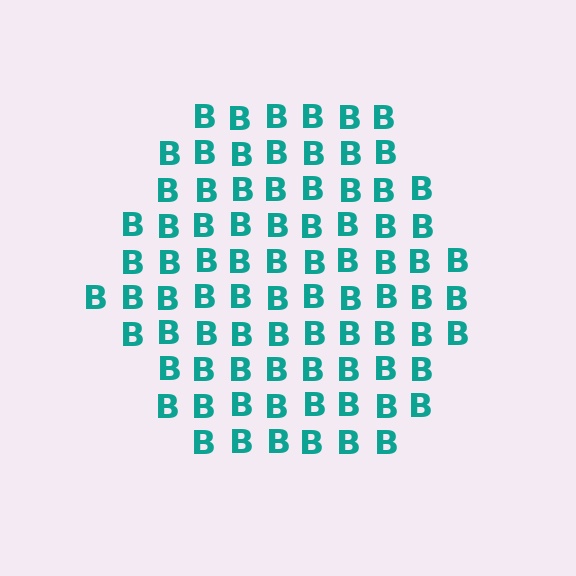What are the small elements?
The small elements are letter B's.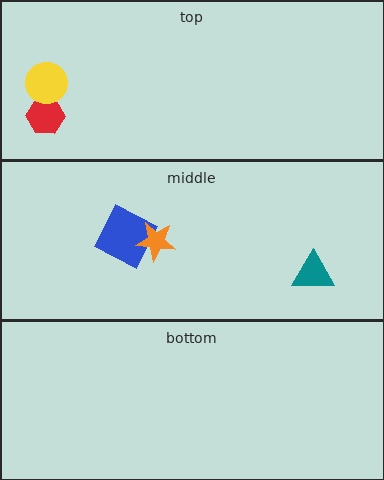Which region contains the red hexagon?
The top region.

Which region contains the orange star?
The middle region.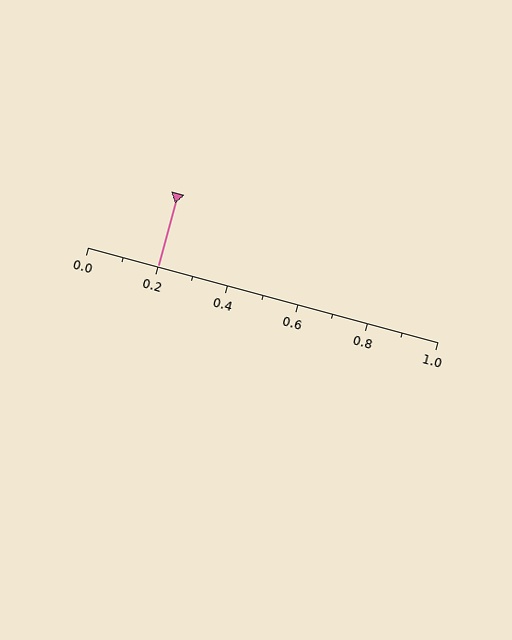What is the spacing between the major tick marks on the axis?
The major ticks are spaced 0.2 apart.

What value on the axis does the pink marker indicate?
The marker indicates approximately 0.2.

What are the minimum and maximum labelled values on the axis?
The axis runs from 0.0 to 1.0.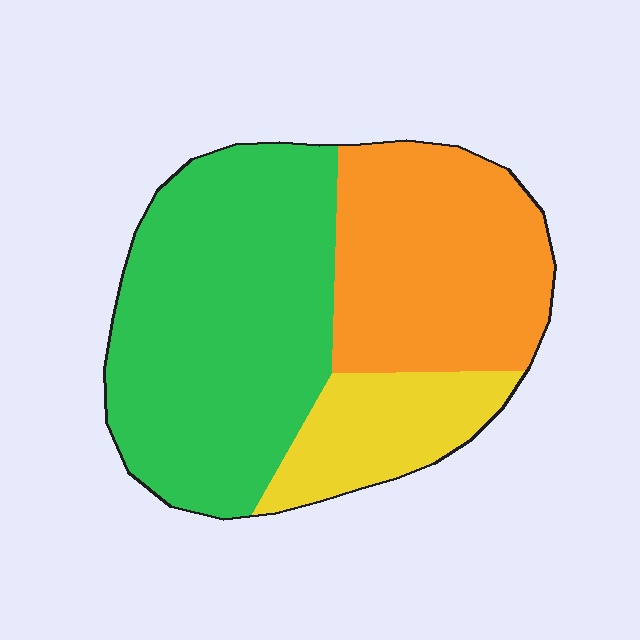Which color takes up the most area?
Green, at roughly 50%.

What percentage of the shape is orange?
Orange covers roughly 35% of the shape.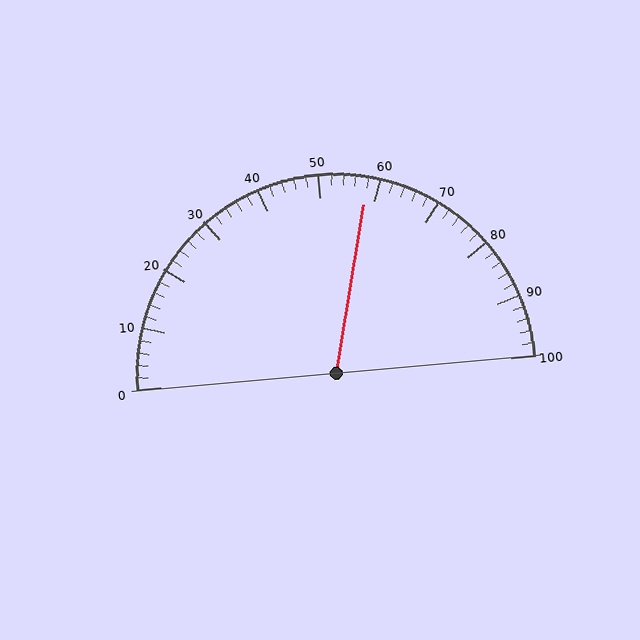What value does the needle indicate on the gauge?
The needle indicates approximately 58.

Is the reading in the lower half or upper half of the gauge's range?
The reading is in the upper half of the range (0 to 100).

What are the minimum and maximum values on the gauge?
The gauge ranges from 0 to 100.